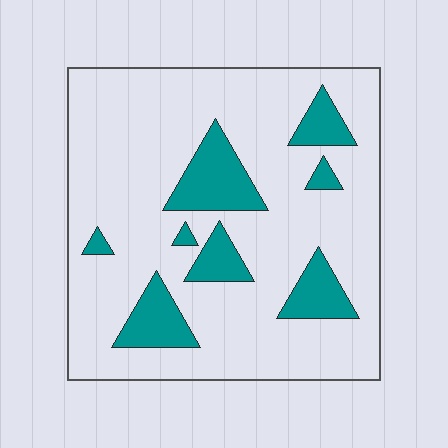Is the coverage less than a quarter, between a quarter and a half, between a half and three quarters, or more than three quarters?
Less than a quarter.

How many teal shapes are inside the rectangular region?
8.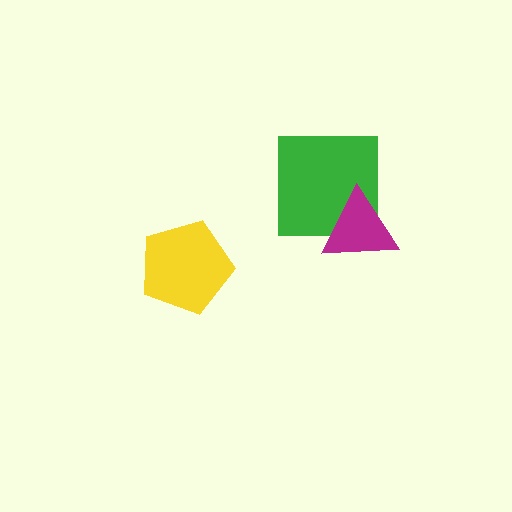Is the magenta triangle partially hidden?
No, no other shape covers it.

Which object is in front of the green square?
The magenta triangle is in front of the green square.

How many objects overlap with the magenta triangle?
1 object overlaps with the magenta triangle.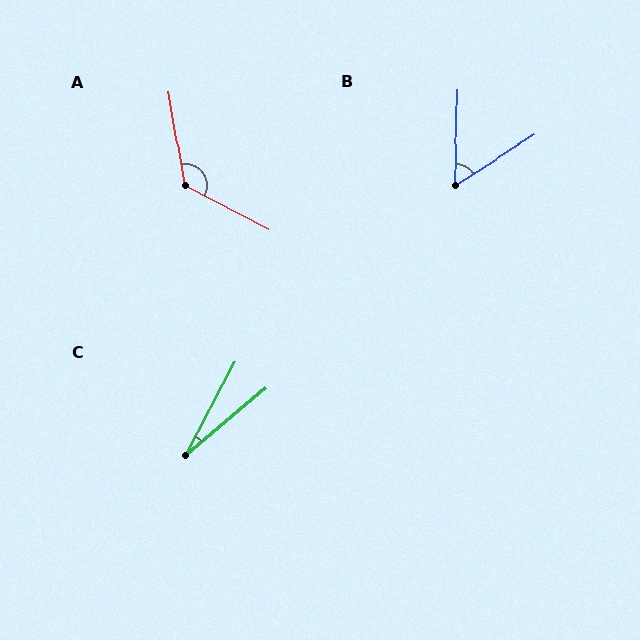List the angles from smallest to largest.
C (22°), B (56°), A (127°).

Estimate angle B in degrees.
Approximately 56 degrees.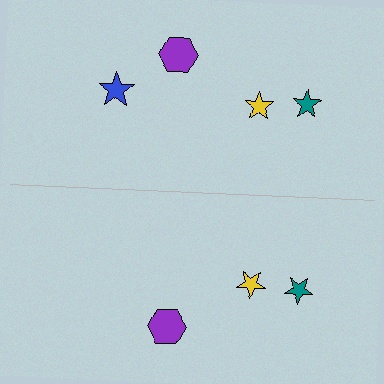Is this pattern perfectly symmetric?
No, the pattern is not perfectly symmetric. A blue star is missing from the bottom side.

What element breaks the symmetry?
A blue star is missing from the bottom side.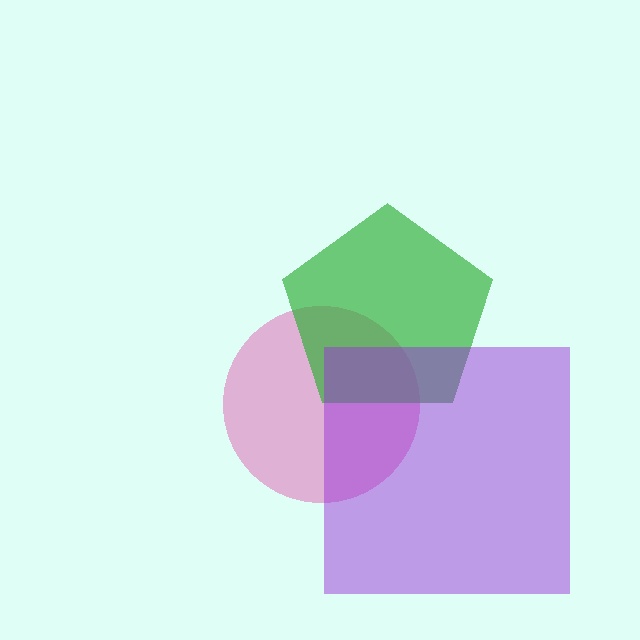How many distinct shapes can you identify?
There are 3 distinct shapes: a pink circle, a green pentagon, a purple square.